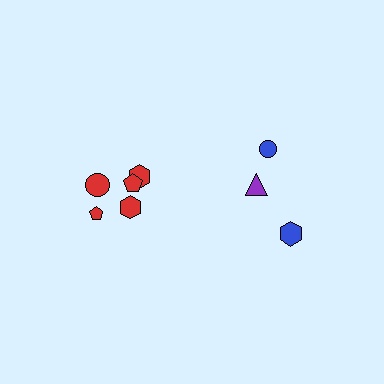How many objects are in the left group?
There are 5 objects.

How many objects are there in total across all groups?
There are 8 objects.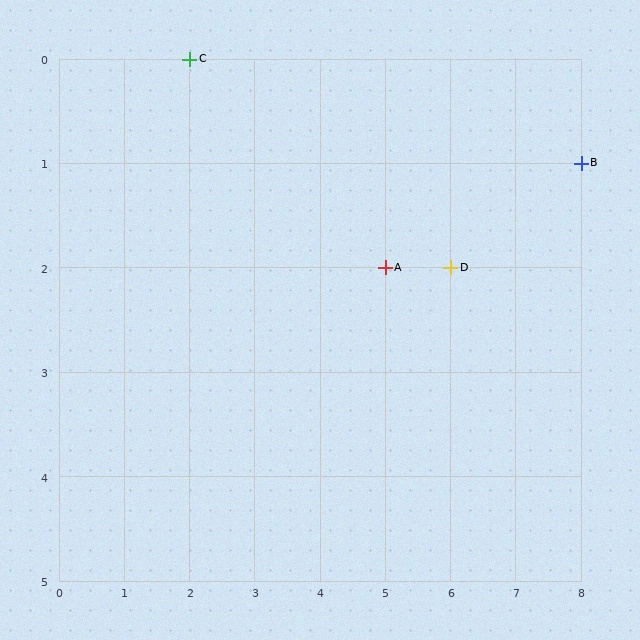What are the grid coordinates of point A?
Point A is at grid coordinates (5, 2).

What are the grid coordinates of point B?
Point B is at grid coordinates (8, 1).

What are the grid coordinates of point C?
Point C is at grid coordinates (2, 0).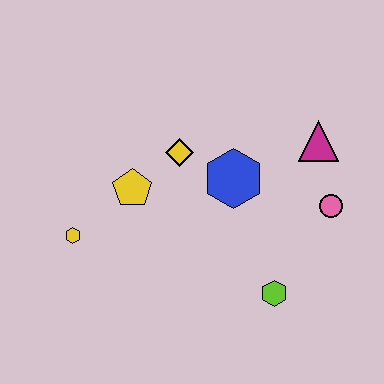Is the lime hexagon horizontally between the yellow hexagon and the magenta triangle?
Yes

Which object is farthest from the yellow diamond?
The lime hexagon is farthest from the yellow diamond.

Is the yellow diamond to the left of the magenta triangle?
Yes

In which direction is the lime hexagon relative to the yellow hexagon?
The lime hexagon is to the right of the yellow hexagon.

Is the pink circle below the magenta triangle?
Yes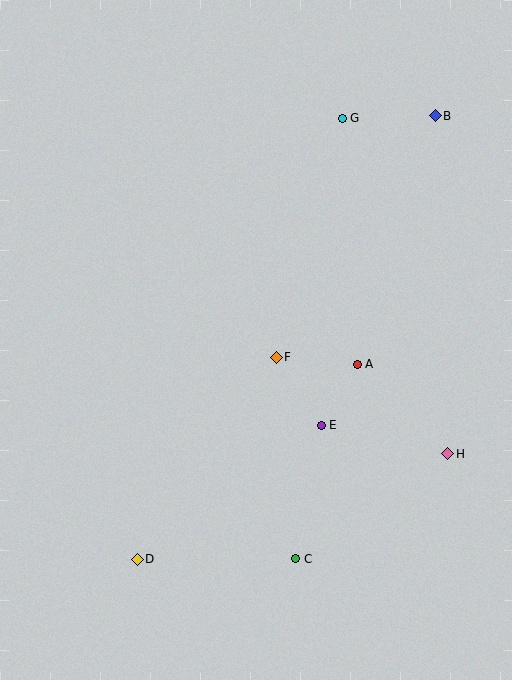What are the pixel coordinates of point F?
Point F is at (276, 357).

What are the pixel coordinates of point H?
Point H is at (448, 454).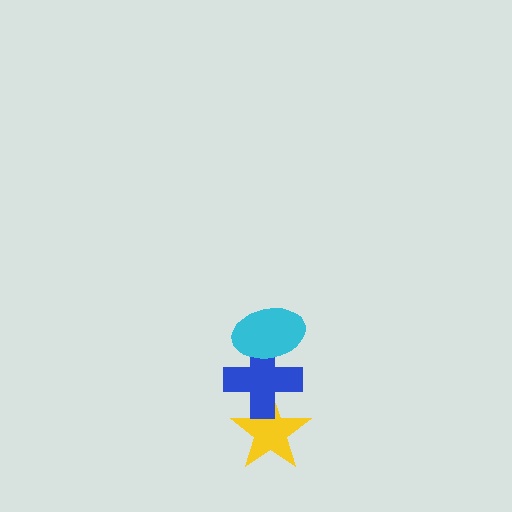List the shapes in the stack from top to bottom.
From top to bottom: the cyan ellipse, the blue cross, the yellow star.